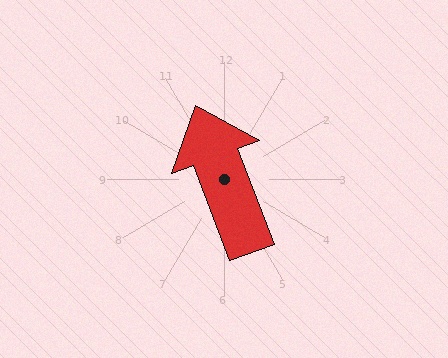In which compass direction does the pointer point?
North.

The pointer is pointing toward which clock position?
Roughly 11 o'clock.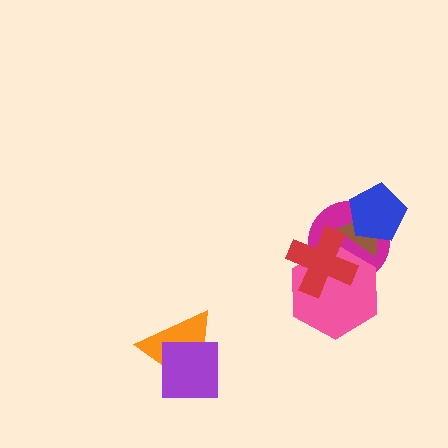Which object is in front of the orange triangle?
The purple square is in front of the orange triangle.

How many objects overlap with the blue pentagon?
2 objects overlap with the blue pentagon.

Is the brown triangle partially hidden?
Yes, it is partially covered by another shape.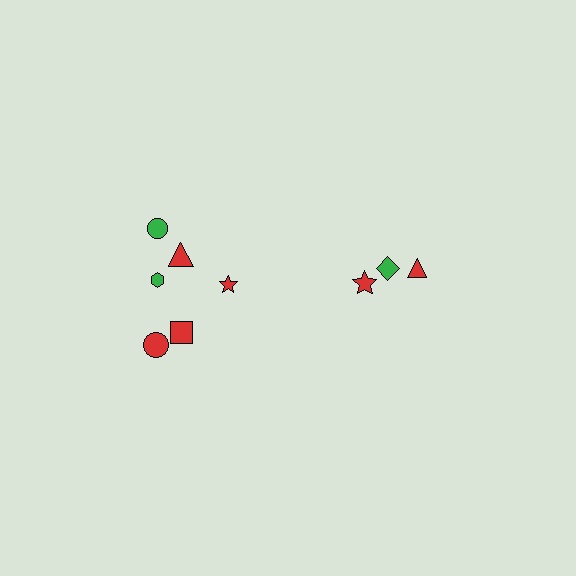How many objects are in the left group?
There are 6 objects.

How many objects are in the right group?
There are 3 objects.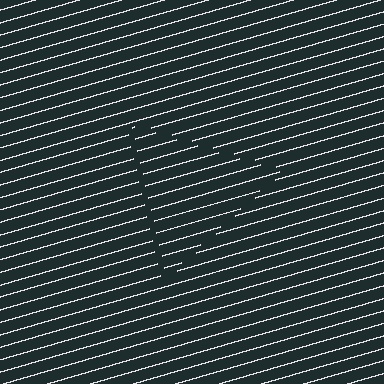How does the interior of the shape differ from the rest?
The interior of the shape contains the same grating, shifted by half a period — the contour is defined by the phase discontinuity where line-ends from the inner and outer gratings abut.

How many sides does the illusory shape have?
3 sides — the line-ends trace a triangle.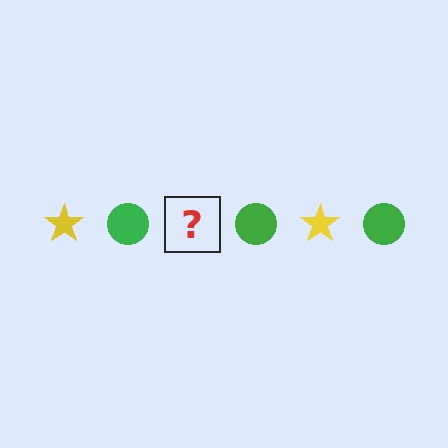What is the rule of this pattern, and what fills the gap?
The rule is that the pattern alternates between yellow star and green circle. The gap should be filled with a yellow star.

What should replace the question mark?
The question mark should be replaced with a yellow star.